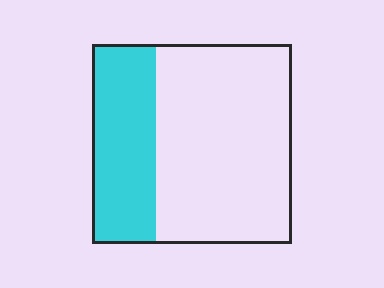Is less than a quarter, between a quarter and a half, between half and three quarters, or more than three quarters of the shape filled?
Between a quarter and a half.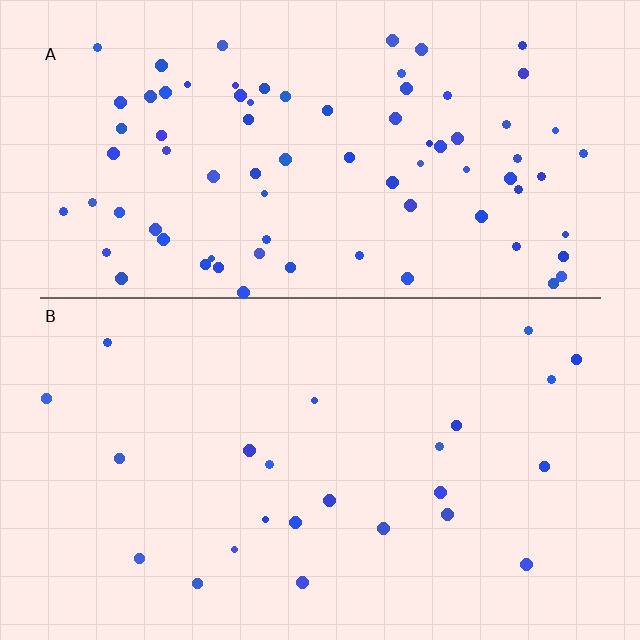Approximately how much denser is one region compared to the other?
Approximately 3.5× — region A over region B.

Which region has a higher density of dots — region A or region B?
A (the top).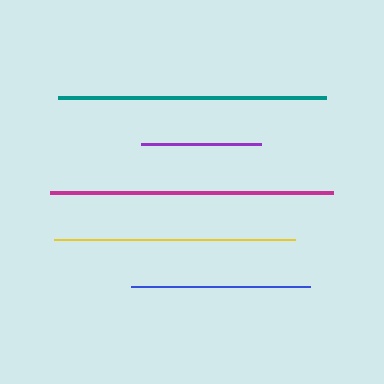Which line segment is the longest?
The magenta line is the longest at approximately 283 pixels.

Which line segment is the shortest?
The purple line is the shortest at approximately 120 pixels.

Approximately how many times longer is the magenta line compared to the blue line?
The magenta line is approximately 1.6 times the length of the blue line.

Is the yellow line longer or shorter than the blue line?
The yellow line is longer than the blue line.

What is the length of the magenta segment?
The magenta segment is approximately 283 pixels long.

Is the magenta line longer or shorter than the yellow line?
The magenta line is longer than the yellow line.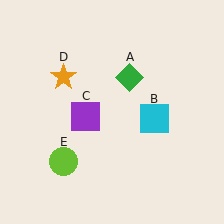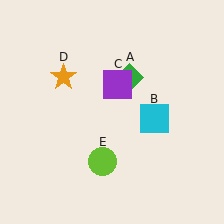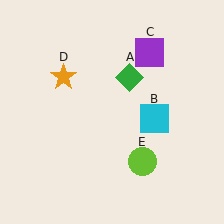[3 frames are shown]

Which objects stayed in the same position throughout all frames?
Green diamond (object A) and cyan square (object B) and orange star (object D) remained stationary.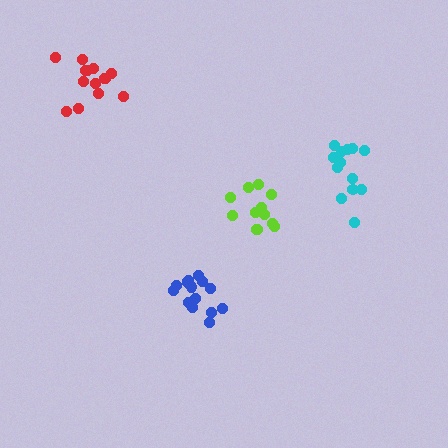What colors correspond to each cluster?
The clusters are colored: blue, red, cyan, lime.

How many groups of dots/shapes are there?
There are 4 groups.